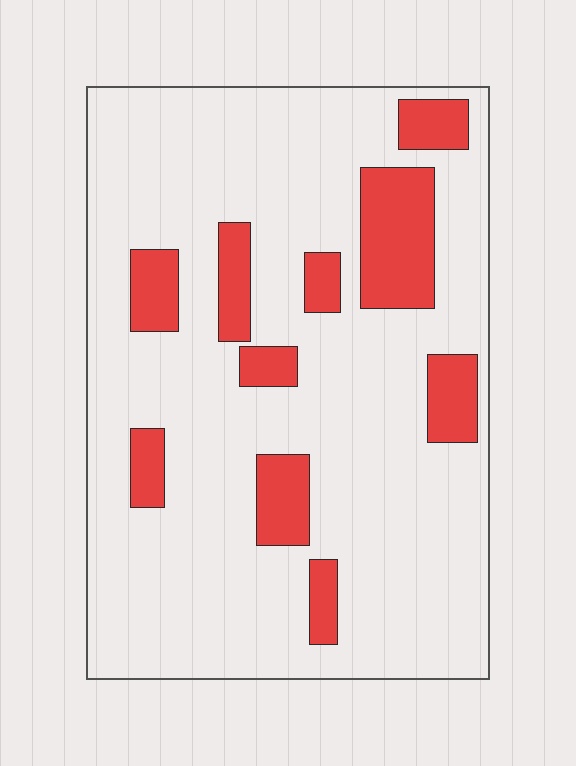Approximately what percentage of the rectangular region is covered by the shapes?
Approximately 15%.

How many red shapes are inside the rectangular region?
10.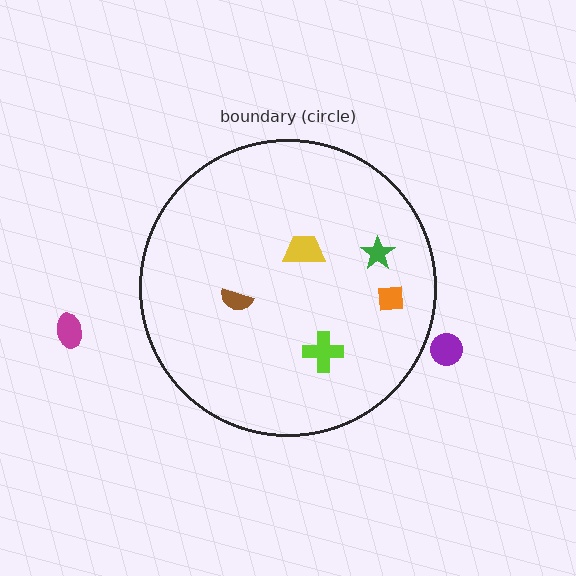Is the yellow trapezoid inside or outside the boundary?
Inside.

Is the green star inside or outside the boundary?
Inside.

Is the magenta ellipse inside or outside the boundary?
Outside.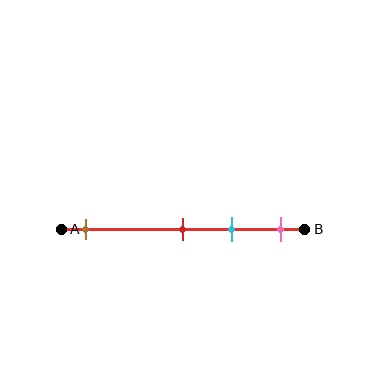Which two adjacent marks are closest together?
The red and cyan marks are the closest adjacent pair.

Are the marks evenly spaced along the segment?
No, the marks are not evenly spaced.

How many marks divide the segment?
There are 4 marks dividing the segment.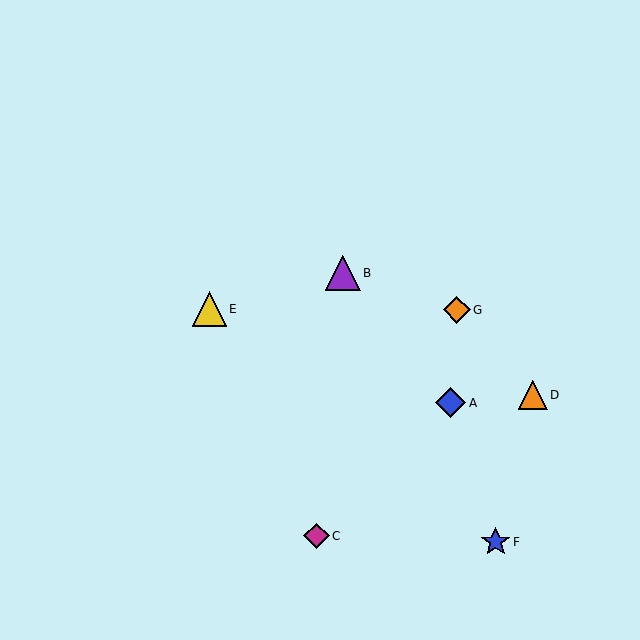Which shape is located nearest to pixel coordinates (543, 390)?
The orange triangle (labeled D) at (533, 395) is nearest to that location.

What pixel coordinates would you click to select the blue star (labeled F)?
Click at (496, 542) to select the blue star F.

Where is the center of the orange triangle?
The center of the orange triangle is at (533, 395).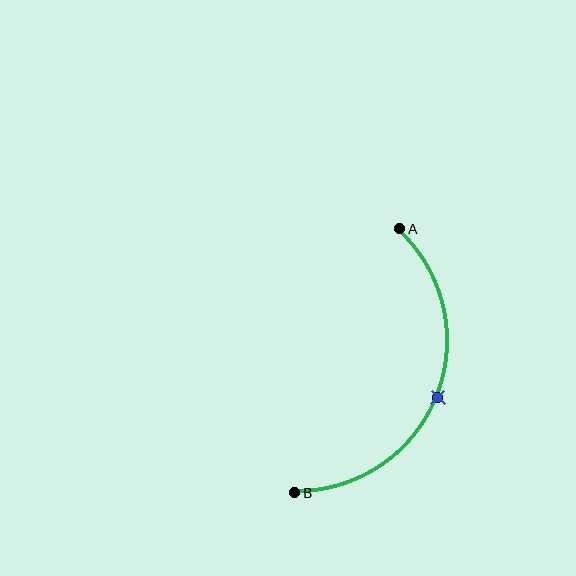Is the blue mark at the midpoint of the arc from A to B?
Yes. The blue mark lies on the arc at equal arc-length from both A and B — it is the arc midpoint.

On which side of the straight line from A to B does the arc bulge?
The arc bulges to the right of the straight line connecting A and B.